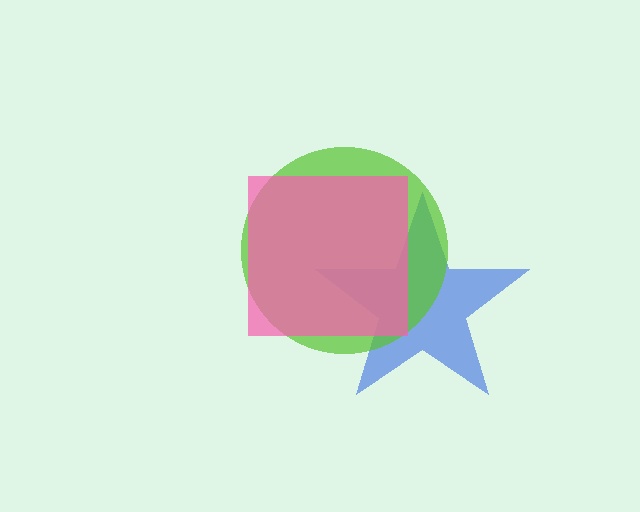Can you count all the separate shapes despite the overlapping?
Yes, there are 3 separate shapes.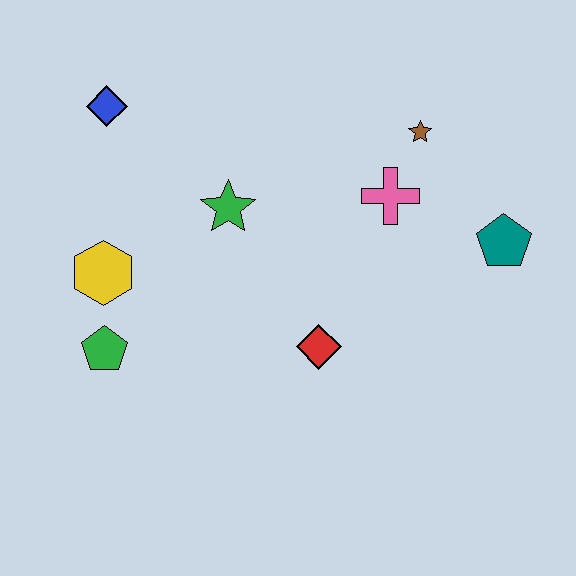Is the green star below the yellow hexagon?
No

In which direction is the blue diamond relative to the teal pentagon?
The blue diamond is to the left of the teal pentagon.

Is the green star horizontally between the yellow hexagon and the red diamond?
Yes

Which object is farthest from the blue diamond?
The teal pentagon is farthest from the blue diamond.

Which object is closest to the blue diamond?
The green star is closest to the blue diamond.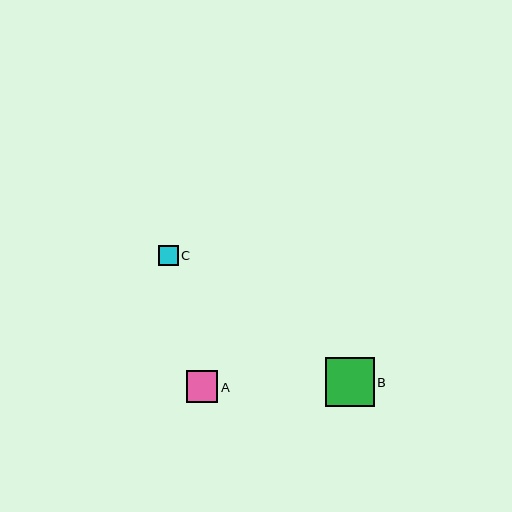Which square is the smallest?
Square C is the smallest with a size of approximately 20 pixels.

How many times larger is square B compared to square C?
Square B is approximately 2.5 times the size of square C.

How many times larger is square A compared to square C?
Square A is approximately 1.6 times the size of square C.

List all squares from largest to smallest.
From largest to smallest: B, A, C.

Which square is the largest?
Square B is the largest with a size of approximately 49 pixels.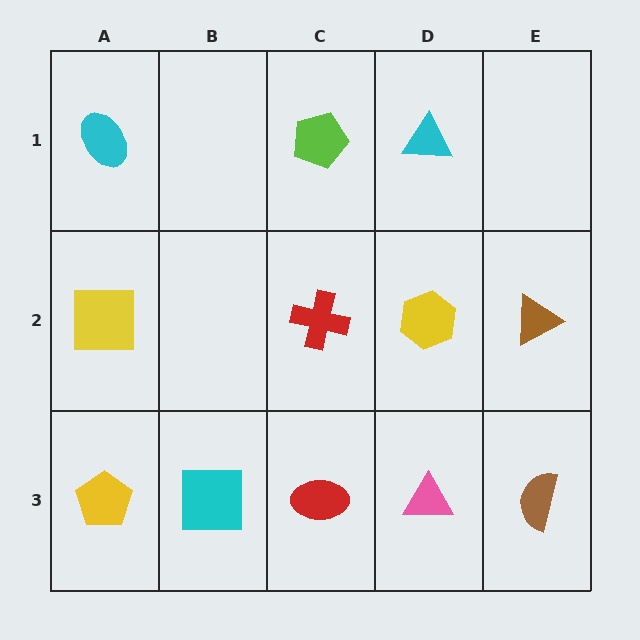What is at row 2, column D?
A yellow hexagon.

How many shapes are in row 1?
3 shapes.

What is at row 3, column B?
A cyan square.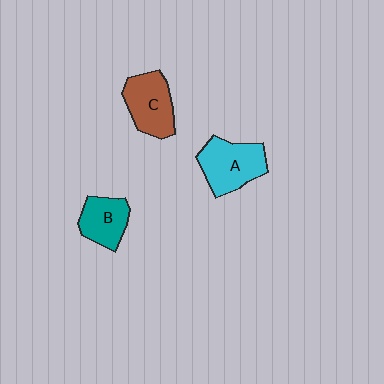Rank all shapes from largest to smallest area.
From largest to smallest: A (cyan), C (brown), B (teal).